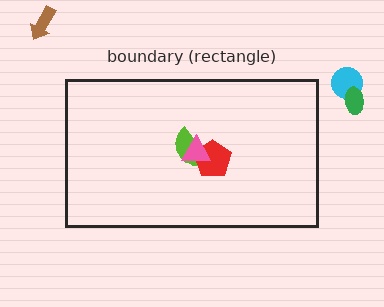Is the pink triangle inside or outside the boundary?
Inside.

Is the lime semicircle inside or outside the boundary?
Inside.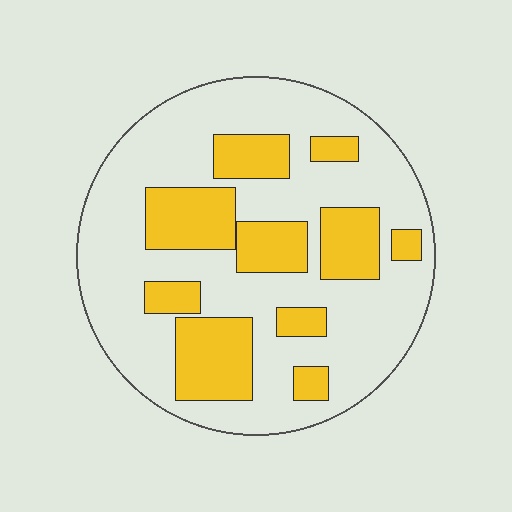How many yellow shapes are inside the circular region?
10.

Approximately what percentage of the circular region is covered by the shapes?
Approximately 30%.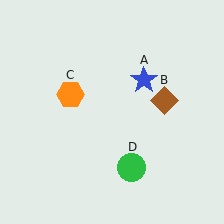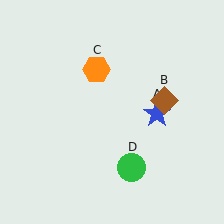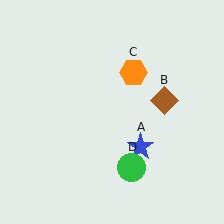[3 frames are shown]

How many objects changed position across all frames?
2 objects changed position: blue star (object A), orange hexagon (object C).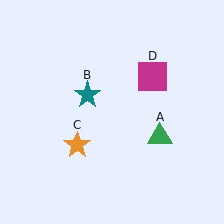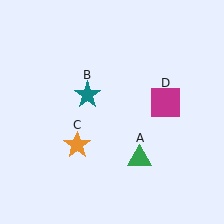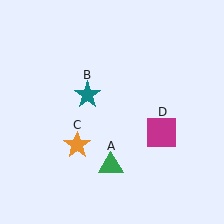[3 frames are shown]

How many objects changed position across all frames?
2 objects changed position: green triangle (object A), magenta square (object D).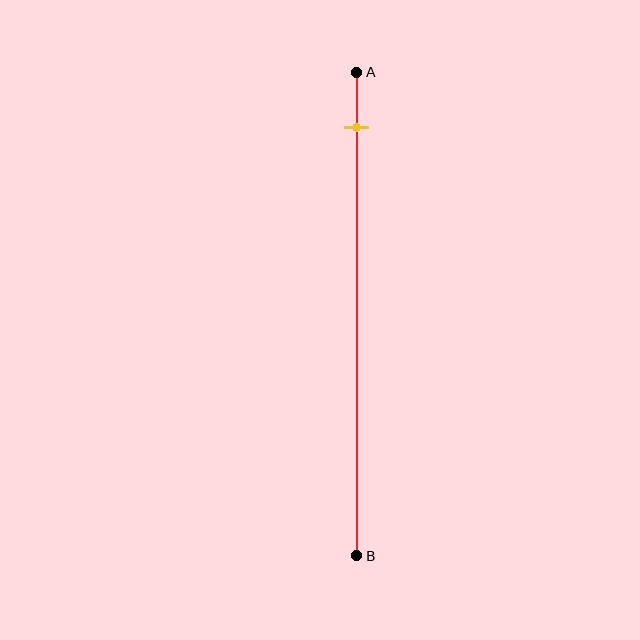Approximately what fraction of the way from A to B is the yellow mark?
The yellow mark is approximately 10% of the way from A to B.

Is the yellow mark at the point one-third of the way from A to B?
No, the mark is at about 10% from A, not at the 33% one-third point.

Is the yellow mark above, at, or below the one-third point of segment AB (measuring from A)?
The yellow mark is above the one-third point of segment AB.